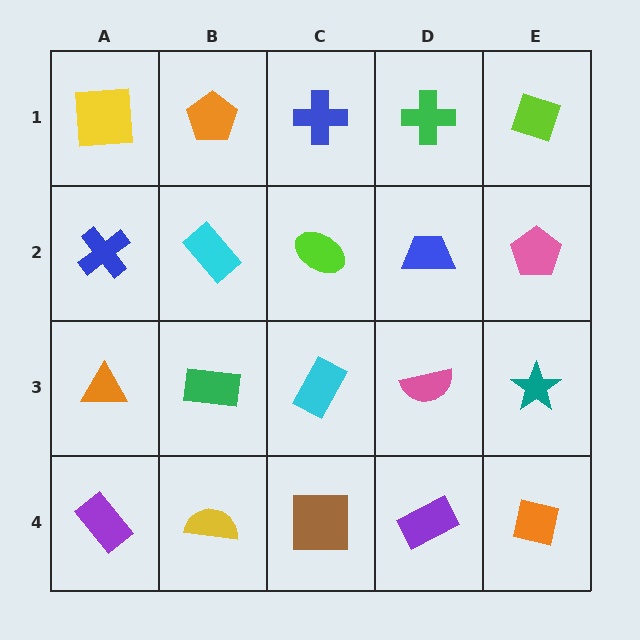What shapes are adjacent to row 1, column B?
A cyan rectangle (row 2, column B), a yellow square (row 1, column A), a blue cross (row 1, column C).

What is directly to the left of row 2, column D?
A lime ellipse.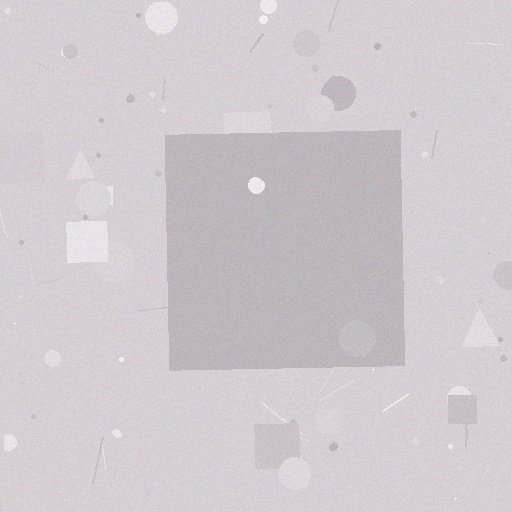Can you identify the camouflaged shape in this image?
The camouflaged shape is a square.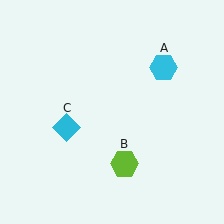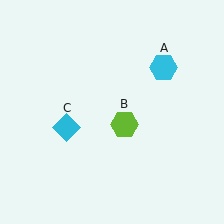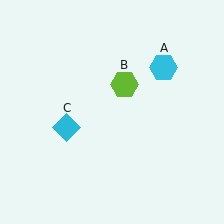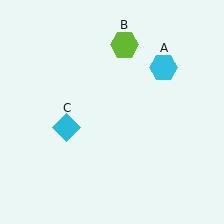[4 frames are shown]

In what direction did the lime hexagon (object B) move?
The lime hexagon (object B) moved up.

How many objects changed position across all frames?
1 object changed position: lime hexagon (object B).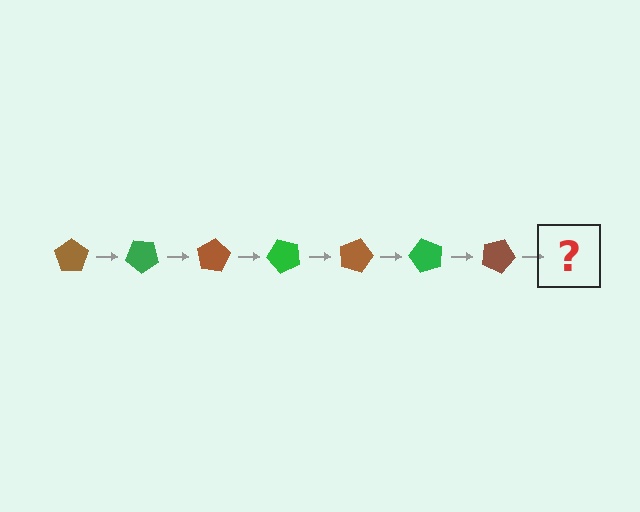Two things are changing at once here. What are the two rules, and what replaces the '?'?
The two rules are that it rotates 40 degrees each step and the color cycles through brown and green. The '?' should be a green pentagon, rotated 280 degrees from the start.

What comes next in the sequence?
The next element should be a green pentagon, rotated 280 degrees from the start.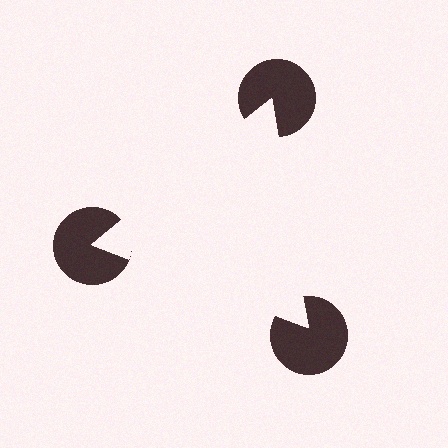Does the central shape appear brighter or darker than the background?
It typically appears slightly brighter than the background, even though no actual brightness change is drawn.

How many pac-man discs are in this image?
There are 3 — one at each vertex of the illusory triangle.